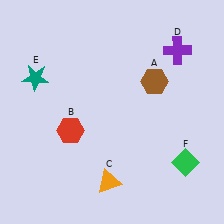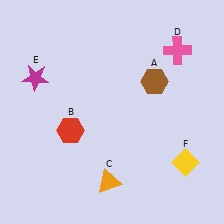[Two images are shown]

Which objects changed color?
D changed from purple to pink. E changed from teal to magenta. F changed from green to yellow.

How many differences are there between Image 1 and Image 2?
There are 3 differences between the two images.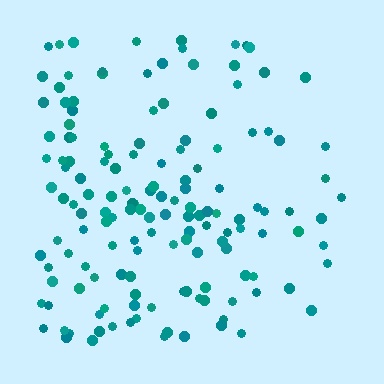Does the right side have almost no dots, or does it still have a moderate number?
Still a moderate number, just noticeably fewer than the left.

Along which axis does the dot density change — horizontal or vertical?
Horizontal.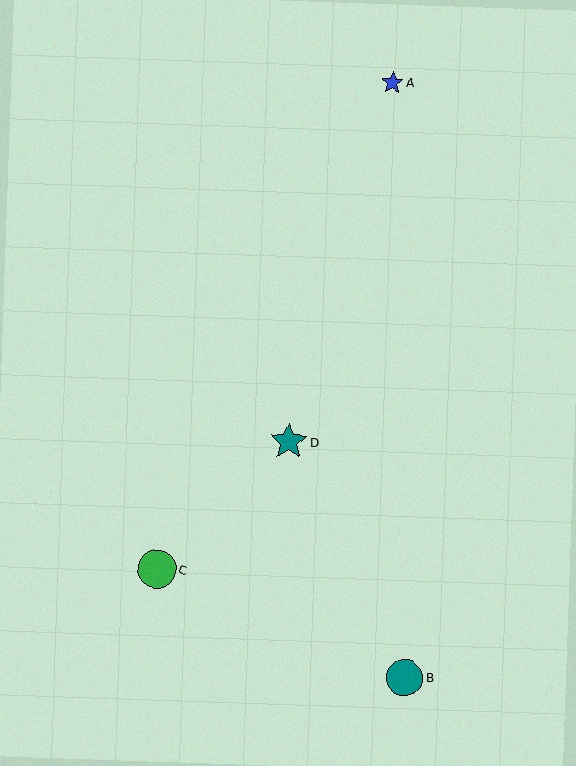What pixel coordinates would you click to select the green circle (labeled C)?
Click at (157, 569) to select the green circle C.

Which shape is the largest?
The green circle (labeled C) is the largest.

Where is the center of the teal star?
The center of the teal star is at (289, 442).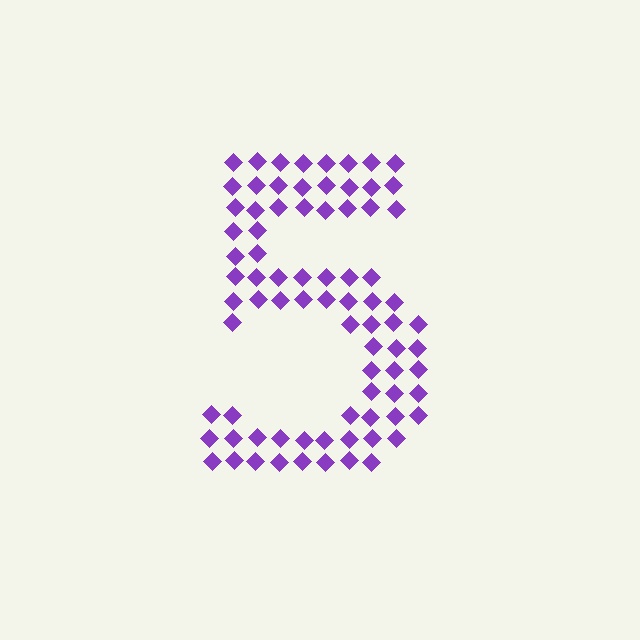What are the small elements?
The small elements are diamonds.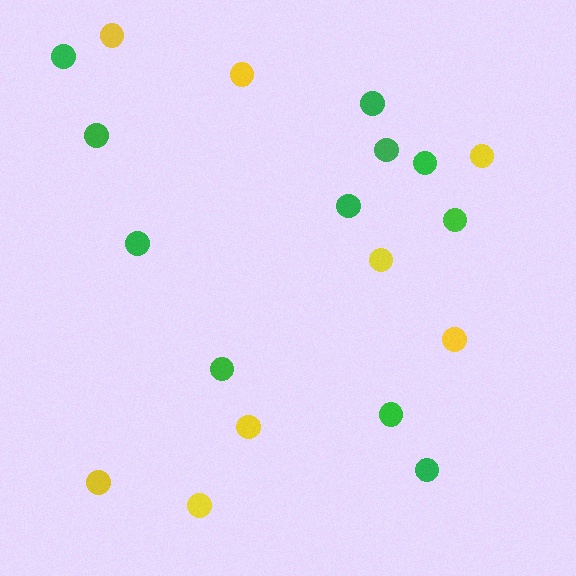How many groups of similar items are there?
There are 2 groups: one group of green circles (11) and one group of yellow circles (8).